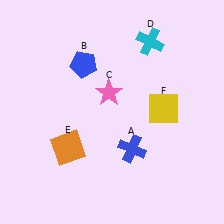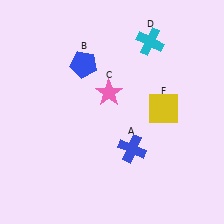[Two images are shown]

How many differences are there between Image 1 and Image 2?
There is 1 difference between the two images.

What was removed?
The orange square (E) was removed in Image 2.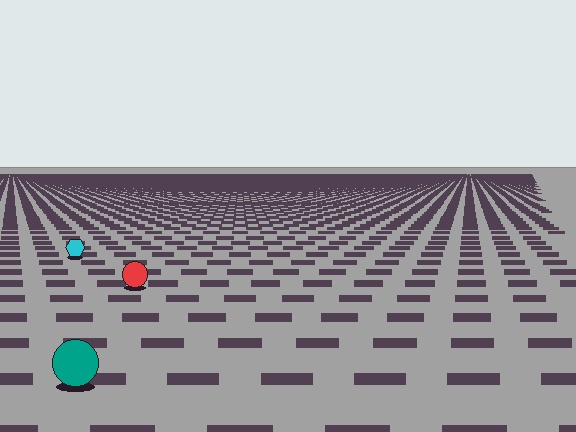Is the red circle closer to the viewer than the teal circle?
No. The teal circle is closer — you can tell from the texture gradient: the ground texture is coarser near it.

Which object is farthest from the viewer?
The cyan hexagon is farthest from the viewer. It appears smaller and the ground texture around it is denser.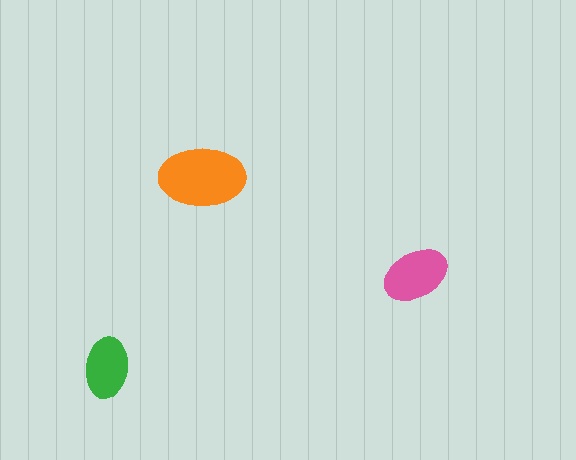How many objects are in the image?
There are 3 objects in the image.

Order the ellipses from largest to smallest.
the orange one, the pink one, the green one.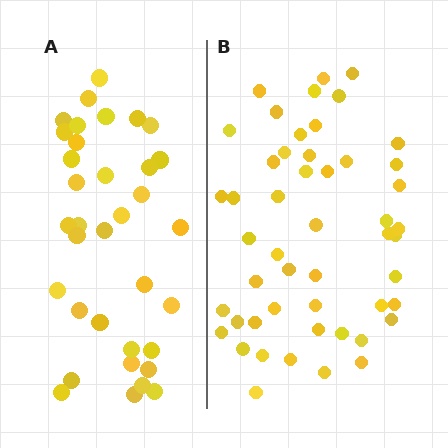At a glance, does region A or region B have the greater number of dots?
Region B (the right region) has more dots.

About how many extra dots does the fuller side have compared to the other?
Region B has approximately 15 more dots than region A.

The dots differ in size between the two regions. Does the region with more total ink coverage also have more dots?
No. Region A has more total ink coverage because its dots are larger, but region B actually contains more individual dots. Total area can be misleading — the number of items is what matters here.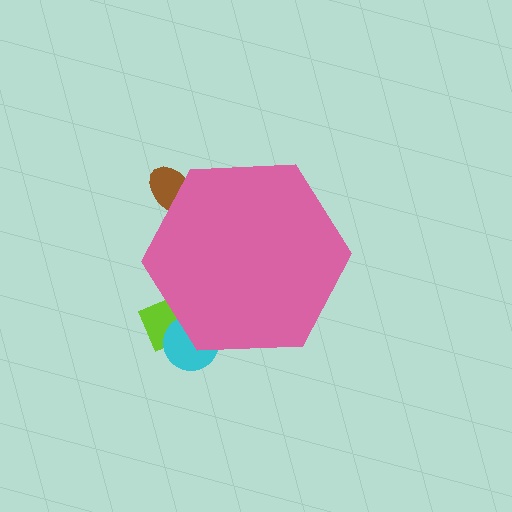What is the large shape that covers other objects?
A pink hexagon.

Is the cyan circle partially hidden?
Yes, the cyan circle is partially hidden behind the pink hexagon.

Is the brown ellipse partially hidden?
Yes, the brown ellipse is partially hidden behind the pink hexagon.